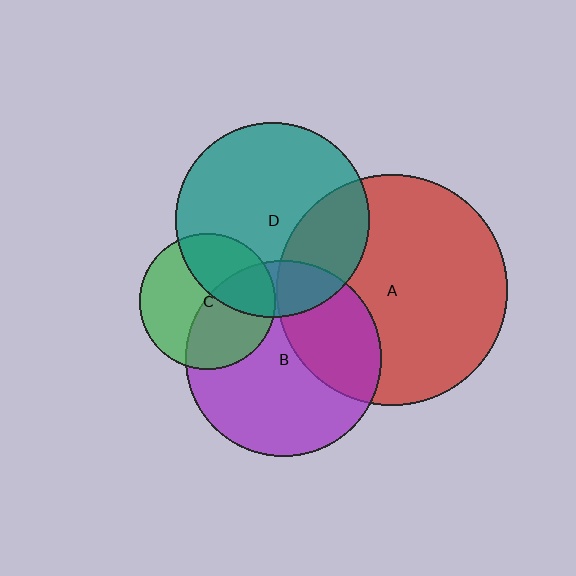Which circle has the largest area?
Circle A (red).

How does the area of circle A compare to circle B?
Approximately 1.4 times.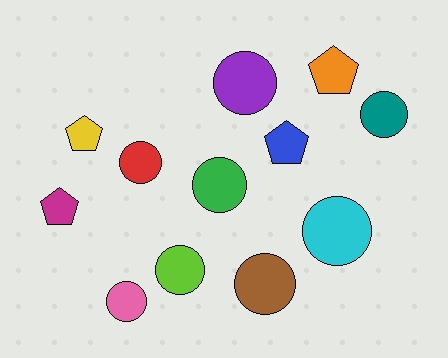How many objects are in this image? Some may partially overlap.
There are 12 objects.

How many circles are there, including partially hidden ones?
There are 8 circles.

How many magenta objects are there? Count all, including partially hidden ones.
There is 1 magenta object.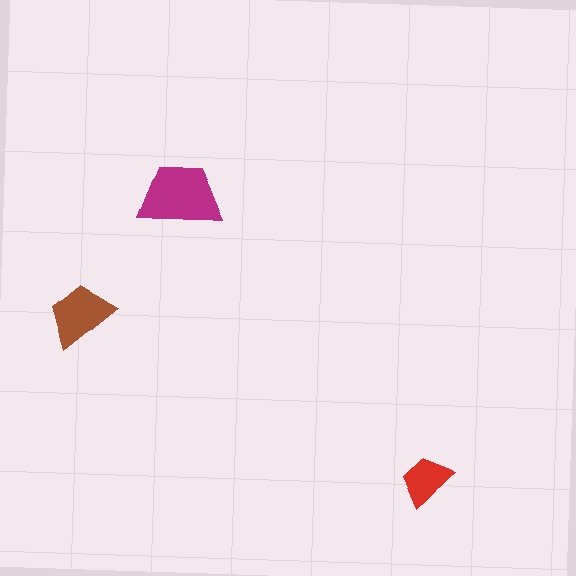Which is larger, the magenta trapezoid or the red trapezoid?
The magenta one.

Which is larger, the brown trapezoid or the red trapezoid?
The brown one.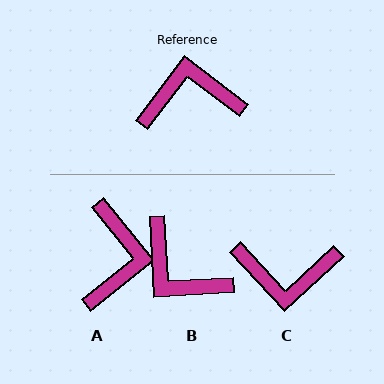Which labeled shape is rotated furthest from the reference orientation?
C, about 170 degrees away.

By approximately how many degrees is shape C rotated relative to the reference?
Approximately 170 degrees counter-clockwise.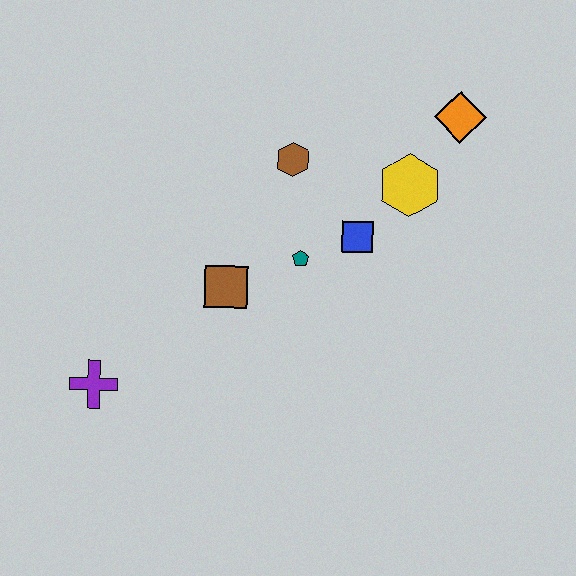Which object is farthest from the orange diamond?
The purple cross is farthest from the orange diamond.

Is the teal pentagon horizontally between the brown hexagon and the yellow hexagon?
Yes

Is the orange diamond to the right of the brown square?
Yes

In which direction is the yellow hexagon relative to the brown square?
The yellow hexagon is to the right of the brown square.